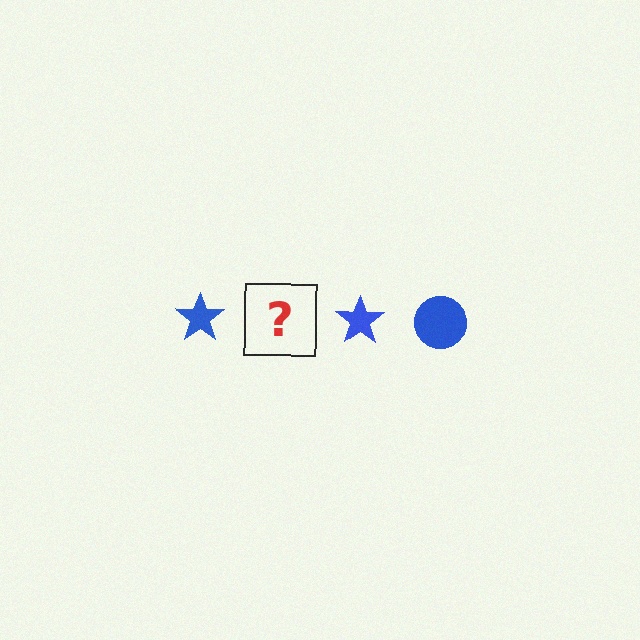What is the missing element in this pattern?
The missing element is a blue circle.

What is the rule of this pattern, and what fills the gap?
The rule is that the pattern cycles through star, circle shapes in blue. The gap should be filled with a blue circle.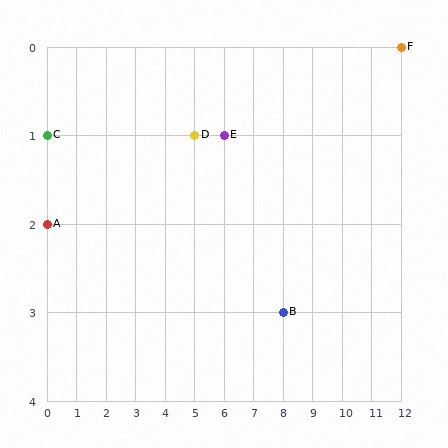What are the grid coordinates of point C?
Point C is at grid coordinates (0, 1).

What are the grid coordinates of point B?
Point B is at grid coordinates (8, 3).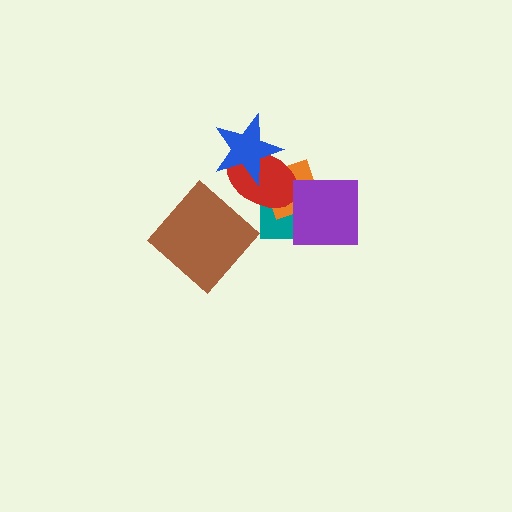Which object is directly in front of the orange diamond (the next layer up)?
The red ellipse is directly in front of the orange diamond.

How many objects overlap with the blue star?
2 objects overlap with the blue star.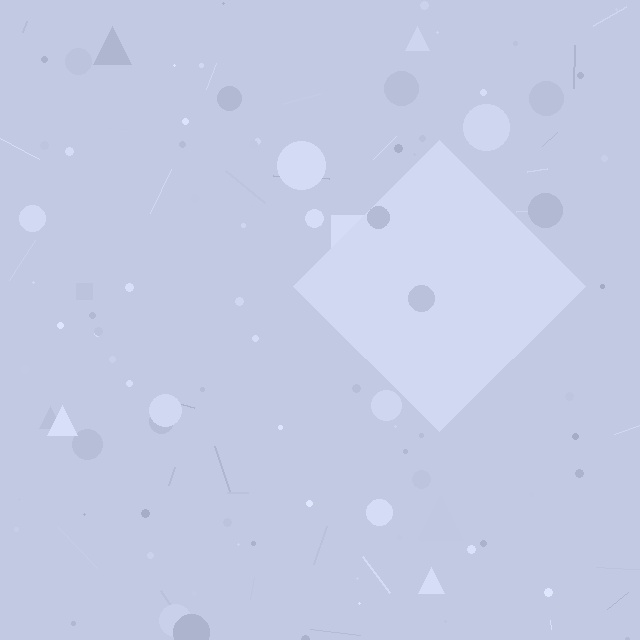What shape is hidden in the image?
A diamond is hidden in the image.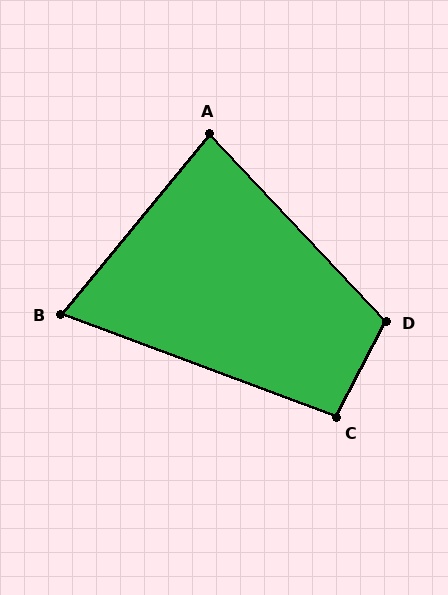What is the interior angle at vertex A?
Approximately 83 degrees (acute).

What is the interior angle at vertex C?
Approximately 97 degrees (obtuse).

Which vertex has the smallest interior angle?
B, at approximately 71 degrees.